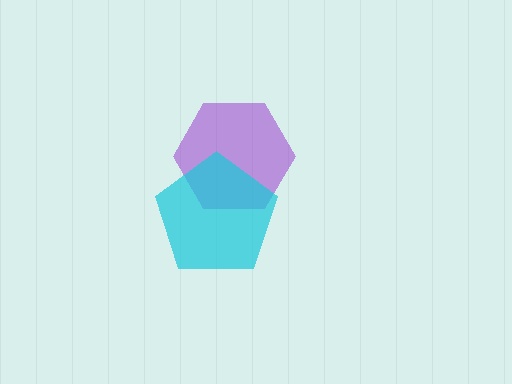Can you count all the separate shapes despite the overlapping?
Yes, there are 2 separate shapes.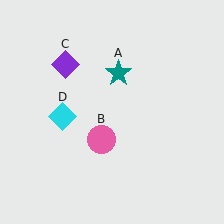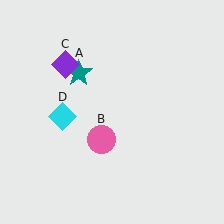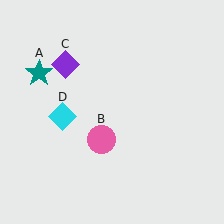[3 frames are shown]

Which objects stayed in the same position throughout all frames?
Pink circle (object B) and purple diamond (object C) and cyan diamond (object D) remained stationary.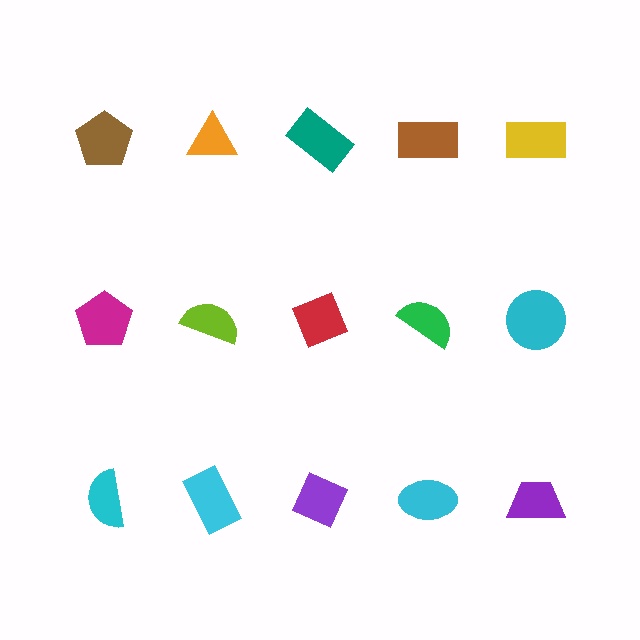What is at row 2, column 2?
A lime semicircle.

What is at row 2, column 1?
A magenta pentagon.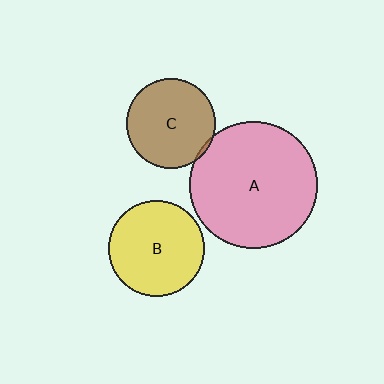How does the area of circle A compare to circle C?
Approximately 2.0 times.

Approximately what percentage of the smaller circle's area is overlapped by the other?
Approximately 5%.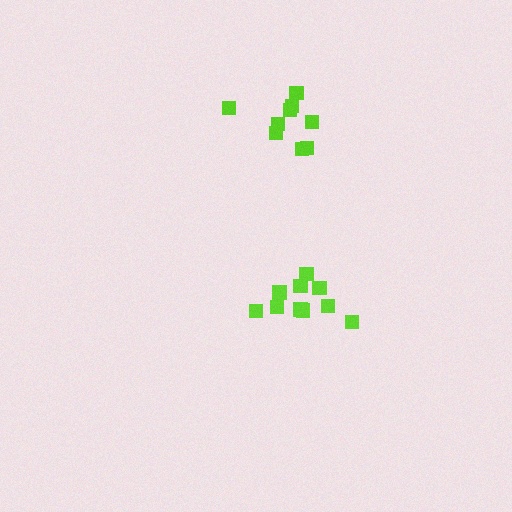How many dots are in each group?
Group 1: 10 dots, Group 2: 9 dots (19 total).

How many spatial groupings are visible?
There are 2 spatial groupings.